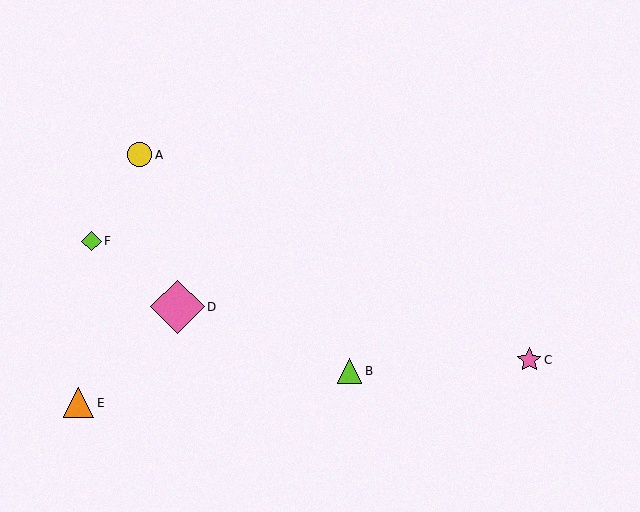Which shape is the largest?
The pink diamond (labeled D) is the largest.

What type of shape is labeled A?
Shape A is a yellow circle.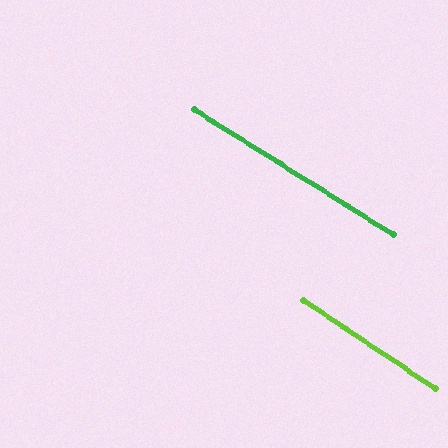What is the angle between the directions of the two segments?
Approximately 2 degrees.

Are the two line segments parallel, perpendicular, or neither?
Parallel — their directions differ by only 1.8°.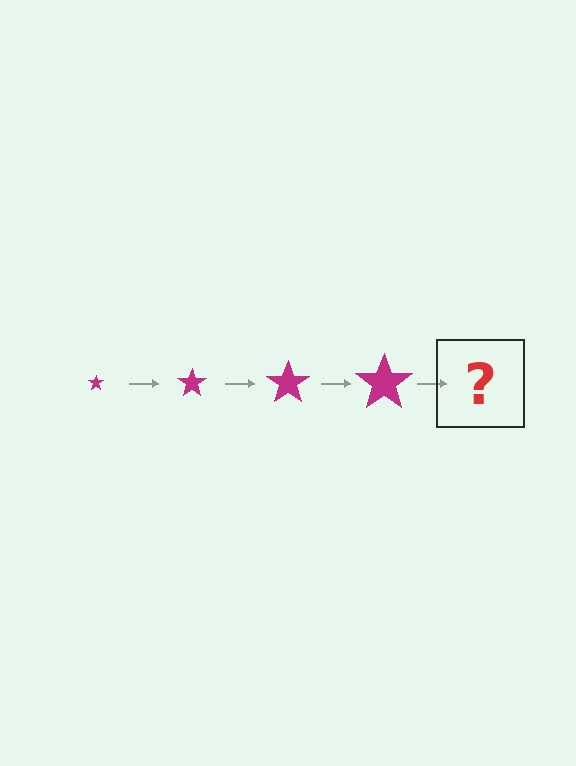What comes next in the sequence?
The next element should be a magenta star, larger than the previous one.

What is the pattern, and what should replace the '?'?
The pattern is that the star gets progressively larger each step. The '?' should be a magenta star, larger than the previous one.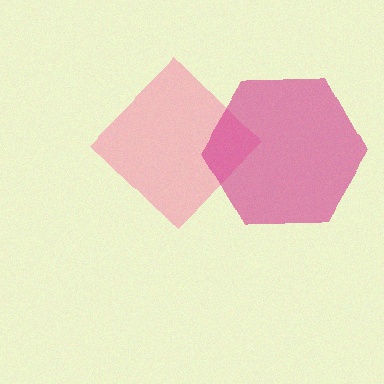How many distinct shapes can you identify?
There are 2 distinct shapes: a pink diamond, a magenta hexagon.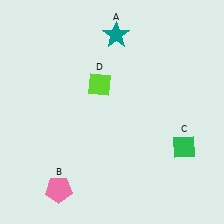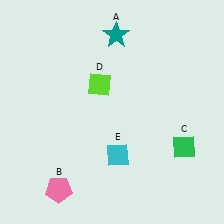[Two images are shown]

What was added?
A cyan diamond (E) was added in Image 2.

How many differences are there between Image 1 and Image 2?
There is 1 difference between the two images.